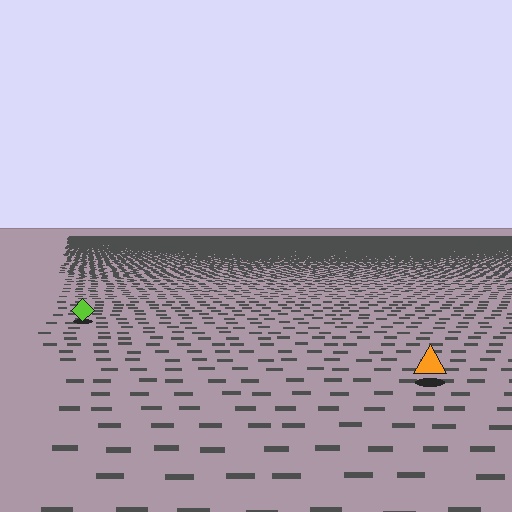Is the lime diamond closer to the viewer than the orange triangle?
No. The orange triangle is closer — you can tell from the texture gradient: the ground texture is coarser near it.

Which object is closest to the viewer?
The orange triangle is closest. The texture marks near it are larger and more spread out.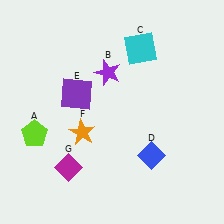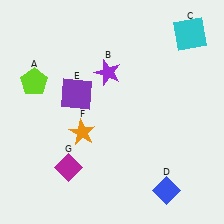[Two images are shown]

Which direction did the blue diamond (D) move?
The blue diamond (D) moved down.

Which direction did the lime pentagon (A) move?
The lime pentagon (A) moved up.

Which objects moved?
The objects that moved are: the lime pentagon (A), the cyan square (C), the blue diamond (D).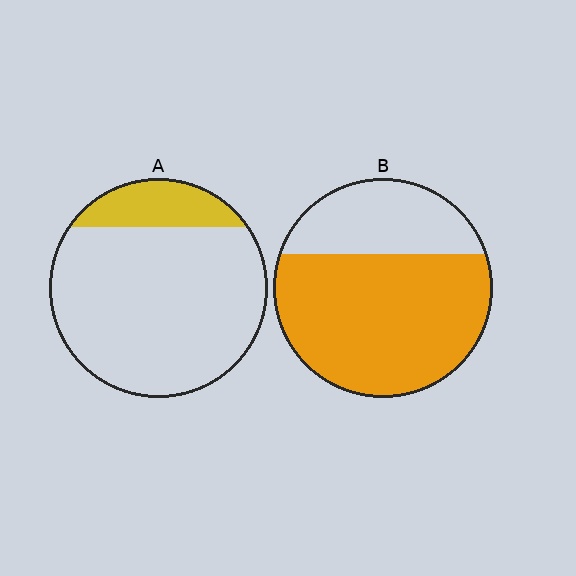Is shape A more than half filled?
No.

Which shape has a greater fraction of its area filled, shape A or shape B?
Shape B.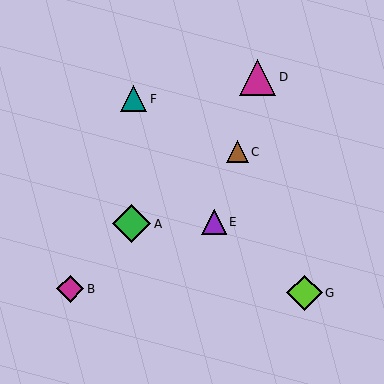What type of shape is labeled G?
Shape G is a lime diamond.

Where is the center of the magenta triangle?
The center of the magenta triangle is at (258, 77).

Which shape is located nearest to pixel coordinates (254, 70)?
The magenta triangle (labeled D) at (258, 77) is nearest to that location.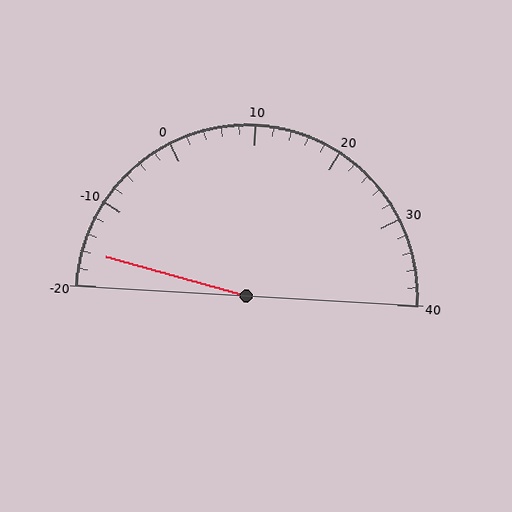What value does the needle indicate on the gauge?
The needle indicates approximately -16.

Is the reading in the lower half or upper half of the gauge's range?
The reading is in the lower half of the range (-20 to 40).